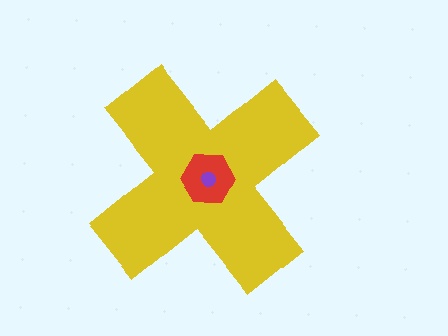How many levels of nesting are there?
3.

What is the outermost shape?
The yellow cross.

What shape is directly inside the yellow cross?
The red hexagon.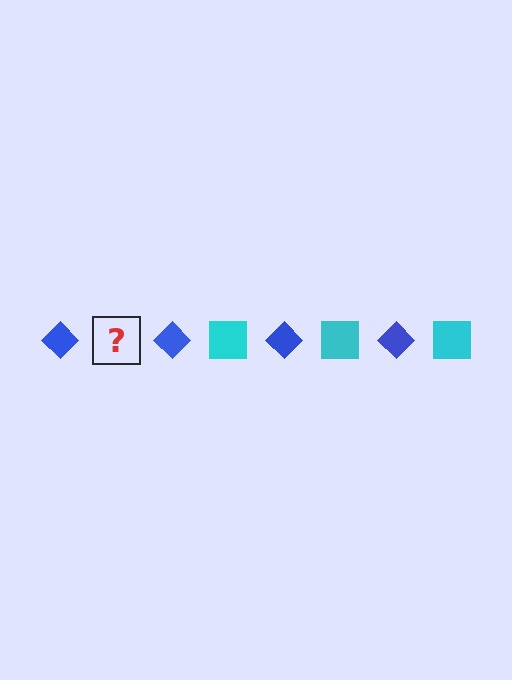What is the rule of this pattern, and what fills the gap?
The rule is that the pattern alternates between blue diamond and cyan square. The gap should be filled with a cyan square.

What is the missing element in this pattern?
The missing element is a cyan square.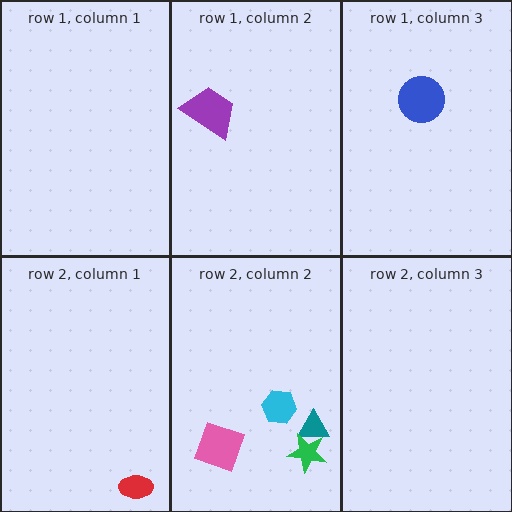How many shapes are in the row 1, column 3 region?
1.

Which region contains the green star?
The row 2, column 2 region.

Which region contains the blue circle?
The row 1, column 3 region.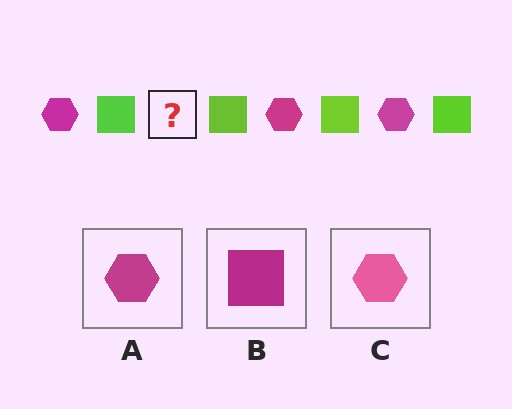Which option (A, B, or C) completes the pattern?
A.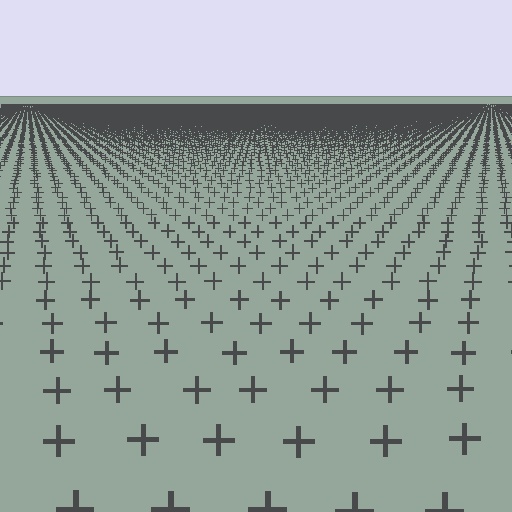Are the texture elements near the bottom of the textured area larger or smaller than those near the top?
Larger. Near the bottom, elements are closer to the viewer and appear at a bigger on-screen size.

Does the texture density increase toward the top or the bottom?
Density increases toward the top.